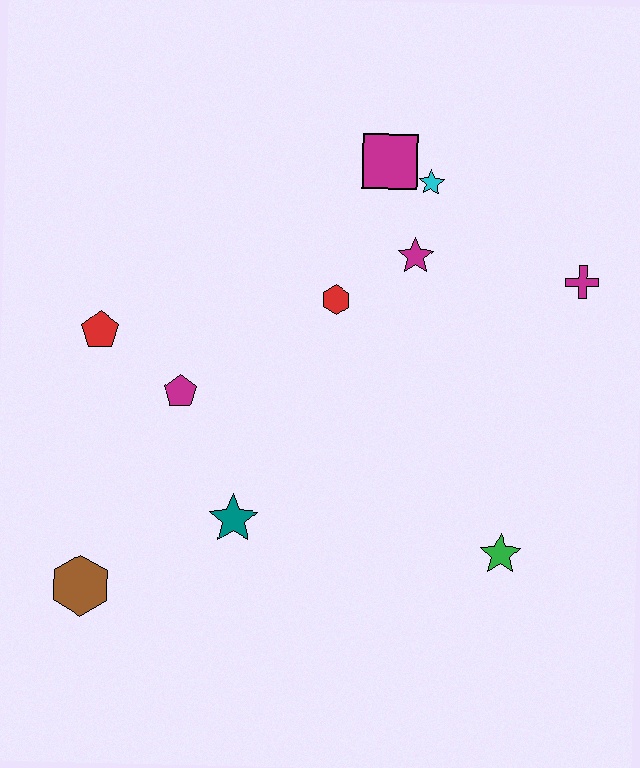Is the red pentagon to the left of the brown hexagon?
No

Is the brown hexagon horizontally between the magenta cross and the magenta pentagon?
No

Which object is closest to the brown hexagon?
The teal star is closest to the brown hexagon.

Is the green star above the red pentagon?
No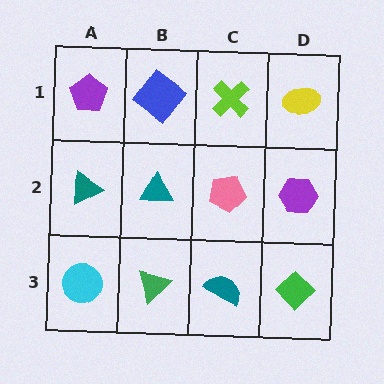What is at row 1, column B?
A blue diamond.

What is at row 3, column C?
A teal semicircle.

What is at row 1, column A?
A purple pentagon.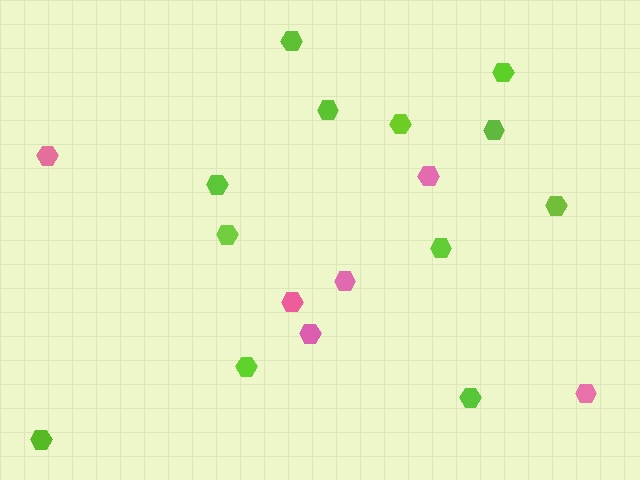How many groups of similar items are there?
There are 2 groups: one group of pink hexagons (6) and one group of lime hexagons (12).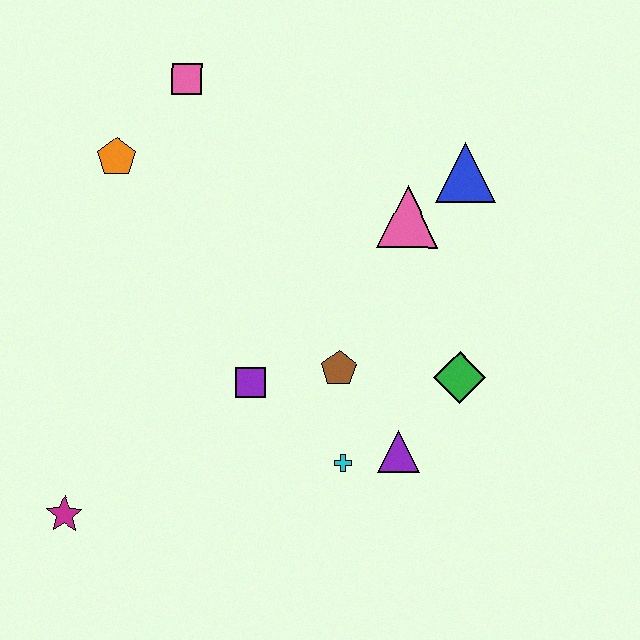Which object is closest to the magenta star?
The purple square is closest to the magenta star.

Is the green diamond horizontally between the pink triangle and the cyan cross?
No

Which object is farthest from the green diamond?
The magenta star is farthest from the green diamond.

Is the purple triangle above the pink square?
No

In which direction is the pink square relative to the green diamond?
The pink square is above the green diamond.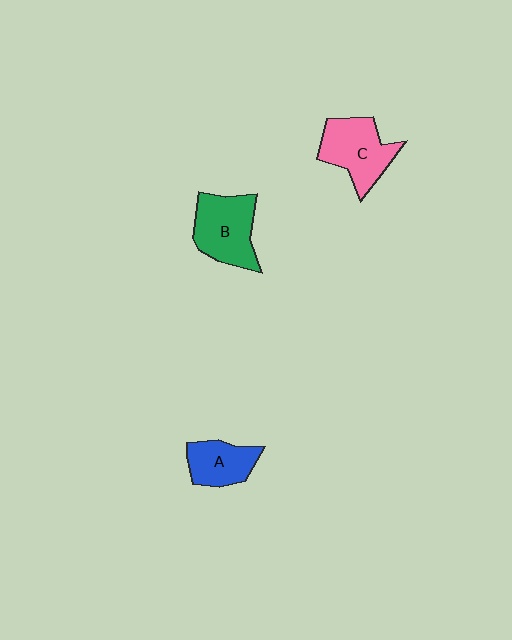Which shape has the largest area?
Shape B (green).